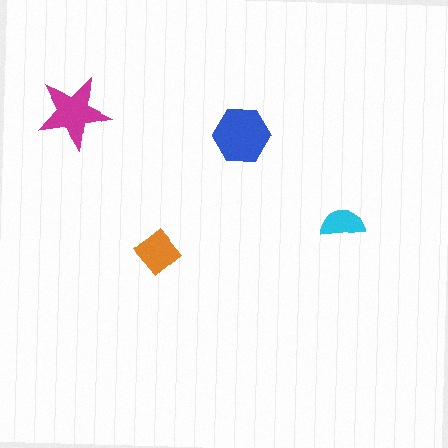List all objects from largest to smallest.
The blue hexagon, the magenta star, the orange diamond, the cyan semicircle.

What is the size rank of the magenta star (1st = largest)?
2nd.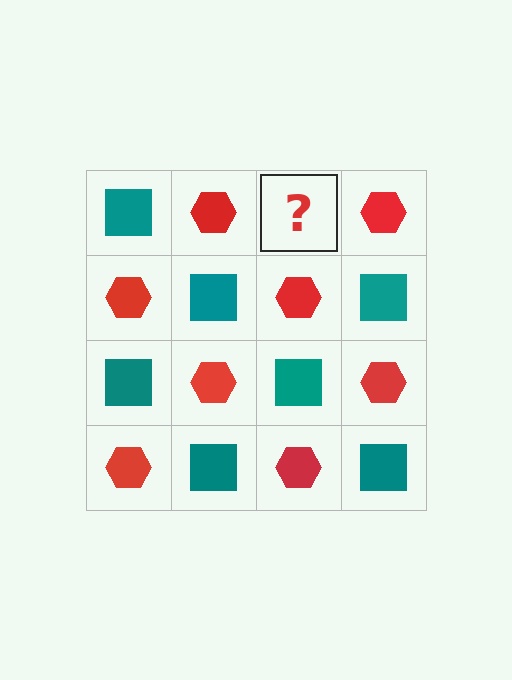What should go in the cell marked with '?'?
The missing cell should contain a teal square.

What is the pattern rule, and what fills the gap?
The rule is that it alternates teal square and red hexagon in a checkerboard pattern. The gap should be filled with a teal square.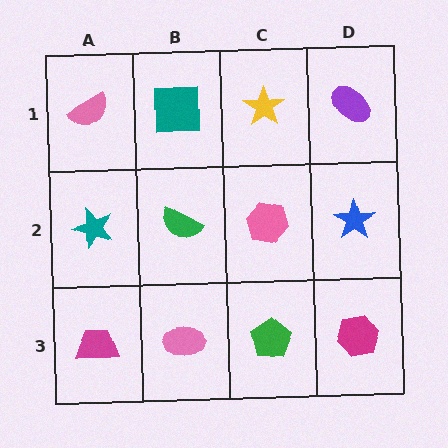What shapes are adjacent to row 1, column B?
A green semicircle (row 2, column B), a pink semicircle (row 1, column A), a yellow star (row 1, column C).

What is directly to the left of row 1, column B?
A pink semicircle.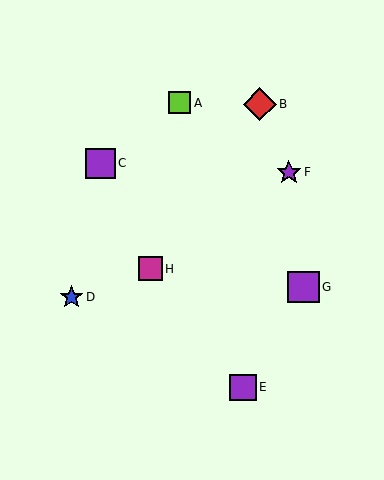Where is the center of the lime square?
The center of the lime square is at (180, 103).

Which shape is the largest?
The red diamond (labeled B) is the largest.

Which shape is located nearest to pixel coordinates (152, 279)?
The magenta square (labeled H) at (150, 269) is nearest to that location.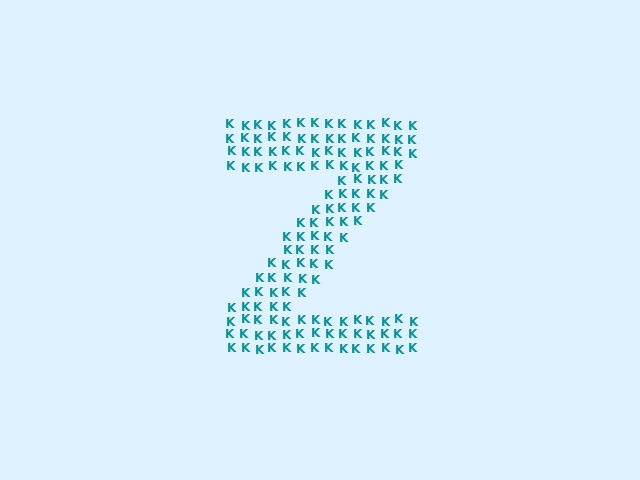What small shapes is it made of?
It is made of small letter K's.